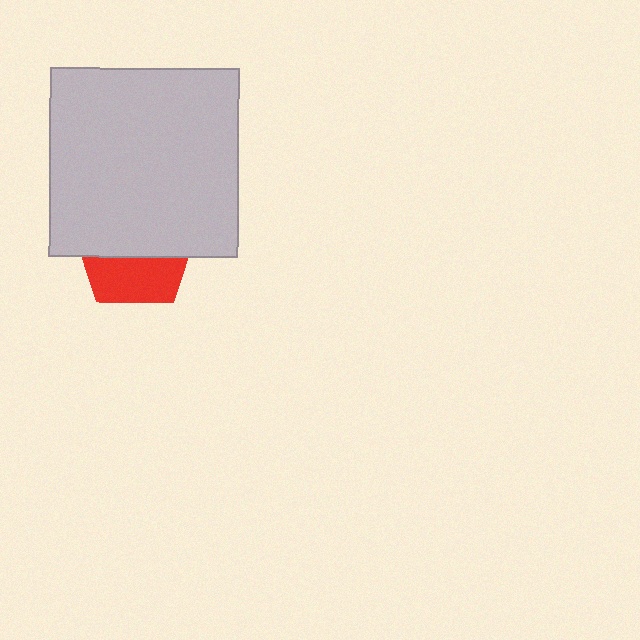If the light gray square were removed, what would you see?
You would see the complete red pentagon.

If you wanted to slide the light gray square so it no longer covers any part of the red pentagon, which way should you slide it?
Slide it up — that is the most direct way to separate the two shapes.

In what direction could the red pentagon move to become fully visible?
The red pentagon could move down. That would shift it out from behind the light gray square entirely.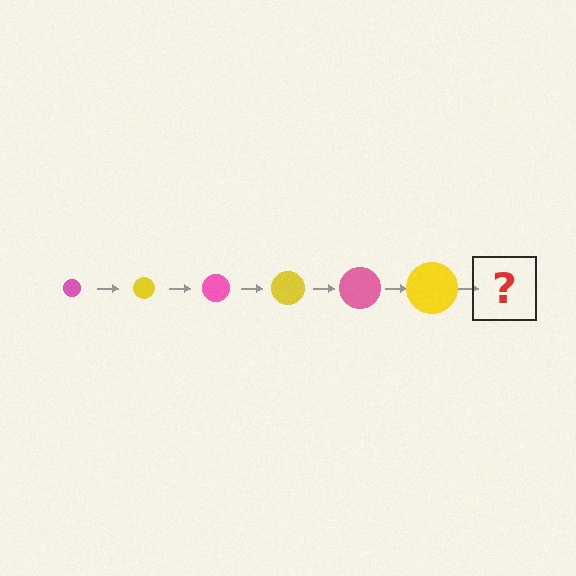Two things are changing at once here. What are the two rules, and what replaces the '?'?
The two rules are that the circle grows larger each step and the color cycles through pink and yellow. The '?' should be a pink circle, larger than the previous one.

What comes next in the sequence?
The next element should be a pink circle, larger than the previous one.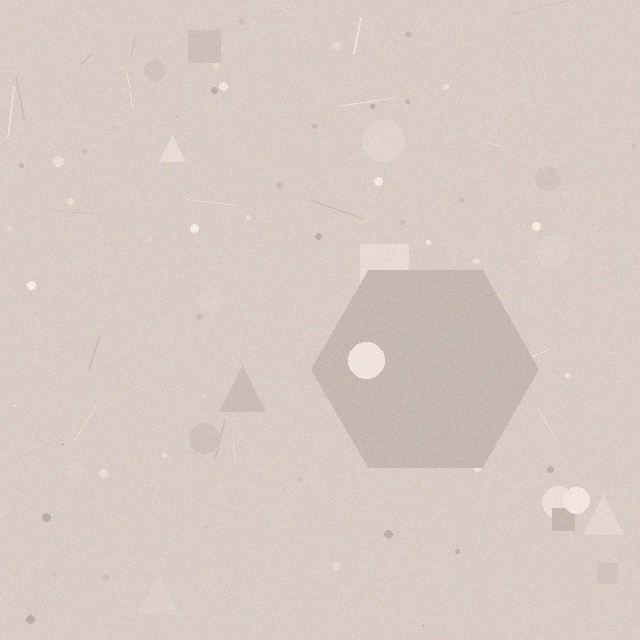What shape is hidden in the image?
A hexagon is hidden in the image.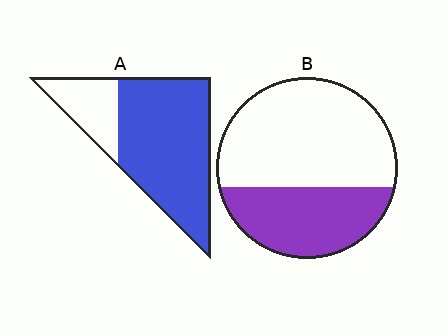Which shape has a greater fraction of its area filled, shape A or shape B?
Shape A.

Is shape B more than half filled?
No.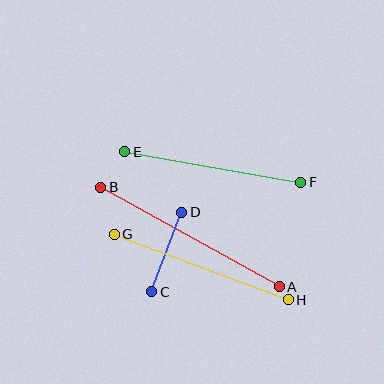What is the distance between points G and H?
The distance is approximately 186 pixels.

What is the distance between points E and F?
The distance is approximately 179 pixels.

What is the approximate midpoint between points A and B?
The midpoint is at approximately (190, 237) pixels.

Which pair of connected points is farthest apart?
Points A and B are farthest apart.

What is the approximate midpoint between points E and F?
The midpoint is at approximately (213, 167) pixels.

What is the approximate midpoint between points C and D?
The midpoint is at approximately (167, 252) pixels.